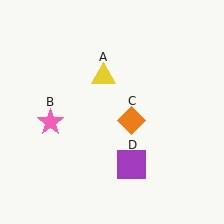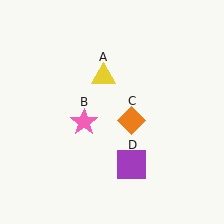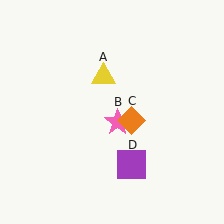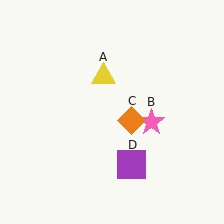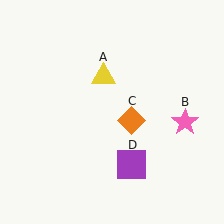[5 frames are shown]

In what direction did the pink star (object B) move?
The pink star (object B) moved right.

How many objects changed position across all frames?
1 object changed position: pink star (object B).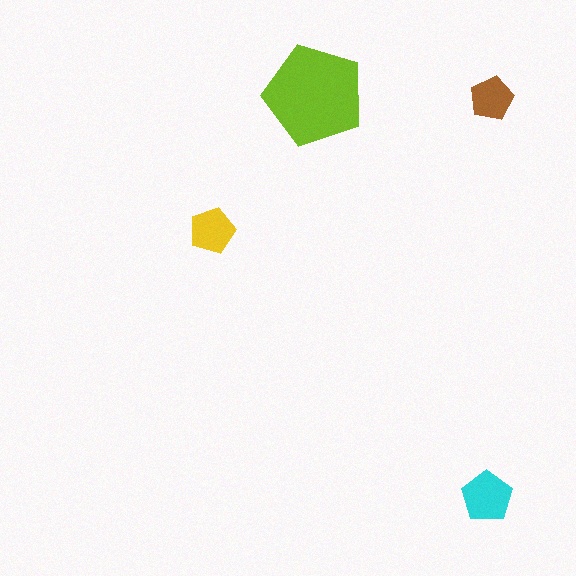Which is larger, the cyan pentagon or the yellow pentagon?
The cyan one.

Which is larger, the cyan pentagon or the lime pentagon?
The lime one.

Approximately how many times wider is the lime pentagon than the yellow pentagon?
About 2 times wider.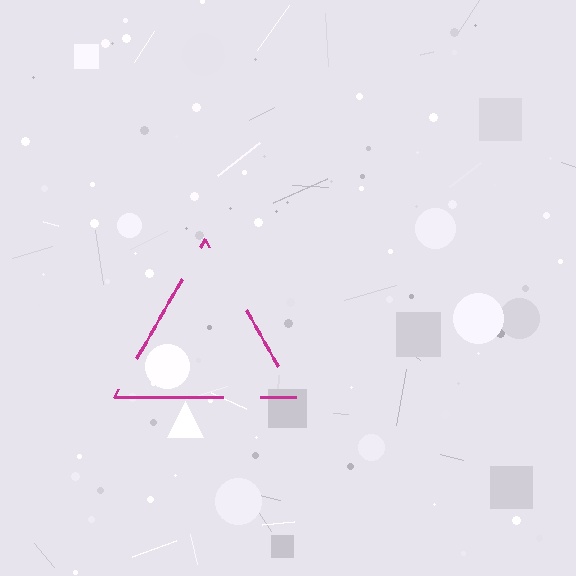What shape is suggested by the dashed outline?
The dashed outline suggests a triangle.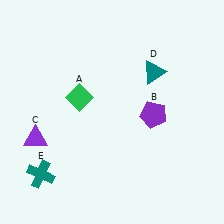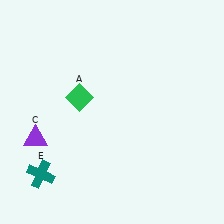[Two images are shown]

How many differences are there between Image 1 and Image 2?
There are 2 differences between the two images.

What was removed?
The teal triangle (D), the purple pentagon (B) were removed in Image 2.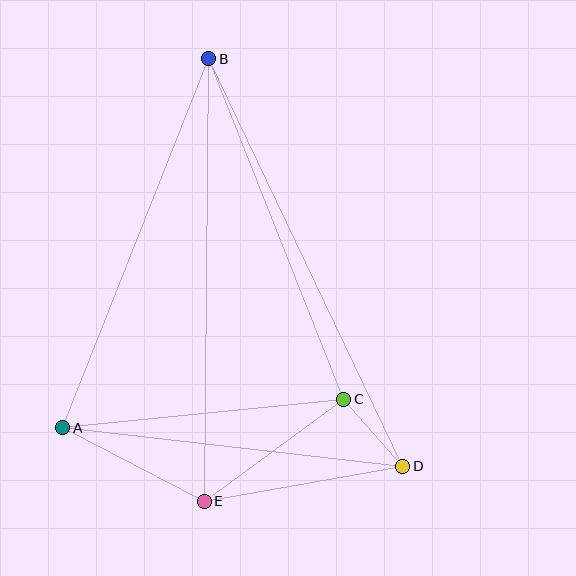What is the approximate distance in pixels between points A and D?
The distance between A and D is approximately 342 pixels.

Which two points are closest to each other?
Points C and D are closest to each other.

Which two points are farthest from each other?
Points B and D are farthest from each other.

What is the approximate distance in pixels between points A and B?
The distance between A and B is approximately 397 pixels.